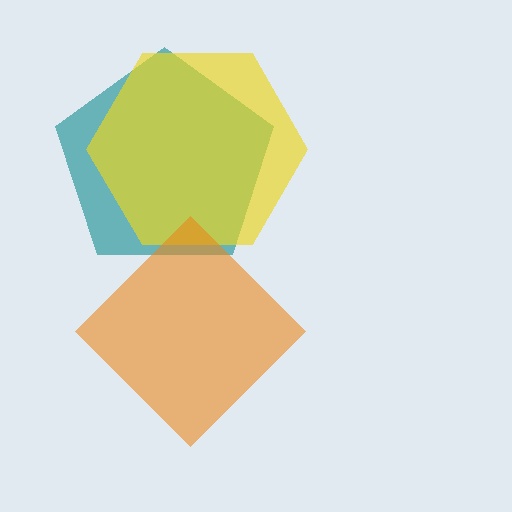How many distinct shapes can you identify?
There are 3 distinct shapes: a teal pentagon, a yellow hexagon, an orange diamond.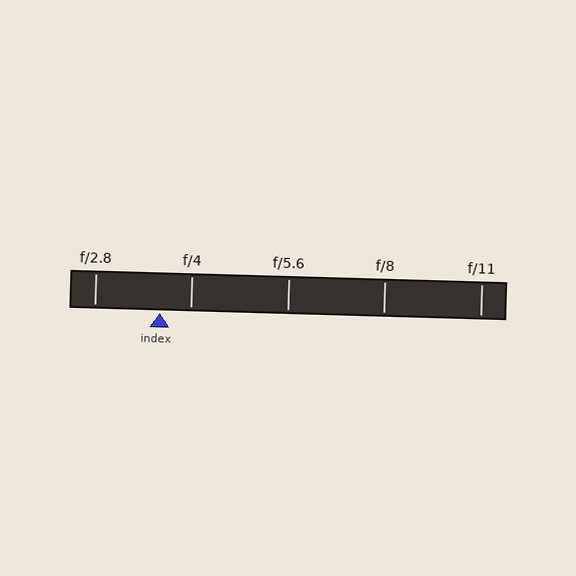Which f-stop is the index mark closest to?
The index mark is closest to f/4.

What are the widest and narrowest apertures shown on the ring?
The widest aperture shown is f/2.8 and the narrowest is f/11.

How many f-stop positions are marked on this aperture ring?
There are 5 f-stop positions marked.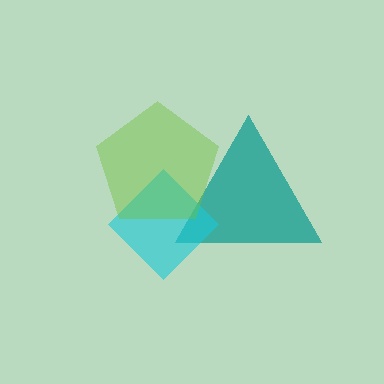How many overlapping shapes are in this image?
There are 3 overlapping shapes in the image.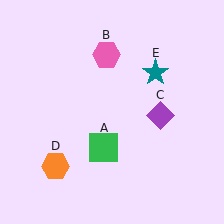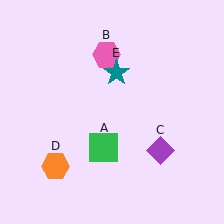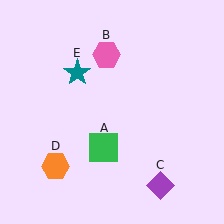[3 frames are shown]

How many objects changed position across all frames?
2 objects changed position: purple diamond (object C), teal star (object E).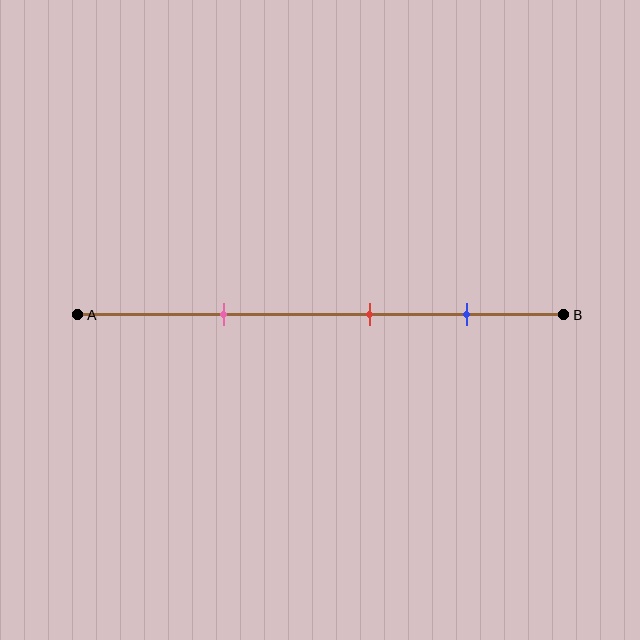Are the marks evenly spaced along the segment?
Yes, the marks are approximately evenly spaced.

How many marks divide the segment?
There are 3 marks dividing the segment.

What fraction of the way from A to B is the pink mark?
The pink mark is approximately 30% (0.3) of the way from A to B.